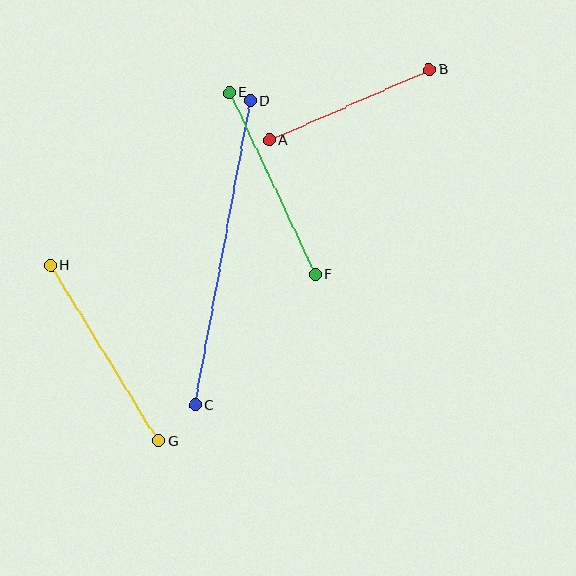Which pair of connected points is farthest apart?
Points C and D are farthest apart.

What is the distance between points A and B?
The distance is approximately 175 pixels.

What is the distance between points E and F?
The distance is approximately 201 pixels.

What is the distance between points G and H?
The distance is approximately 206 pixels.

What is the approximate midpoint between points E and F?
The midpoint is at approximately (272, 184) pixels.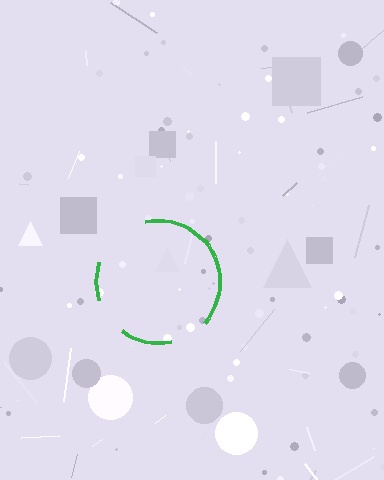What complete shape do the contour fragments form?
The contour fragments form a circle.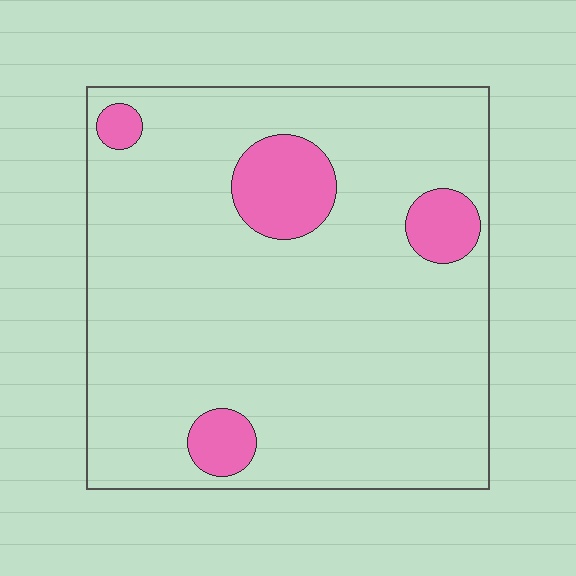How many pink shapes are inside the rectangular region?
4.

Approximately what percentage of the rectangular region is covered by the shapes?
Approximately 10%.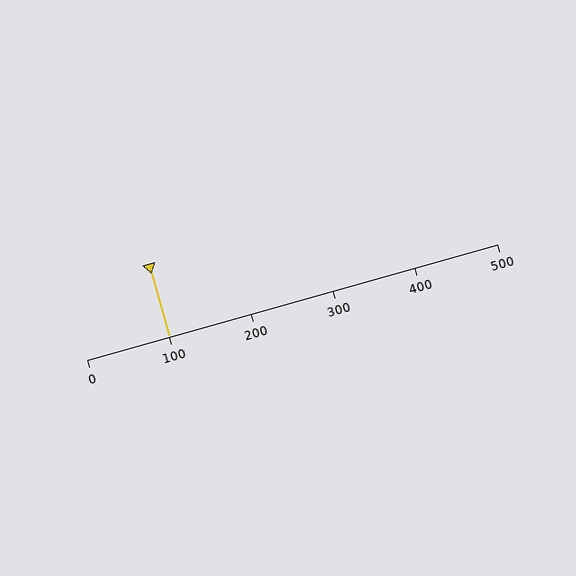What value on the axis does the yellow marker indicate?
The marker indicates approximately 100.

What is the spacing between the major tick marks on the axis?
The major ticks are spaced 100 apart.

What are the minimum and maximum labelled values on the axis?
The axis runs from 0 to 500.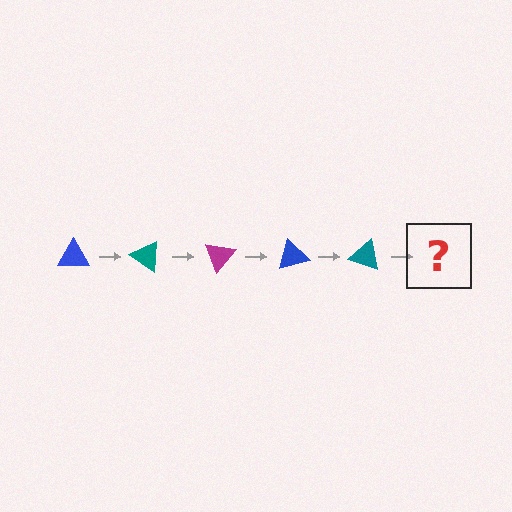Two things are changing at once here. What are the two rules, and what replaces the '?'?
The two rules are that it rotates 35 degrees each step and the color cycles through blue, teal, and magenta. The '?' should be a magenta triangle, rotated 175 degrees from the start.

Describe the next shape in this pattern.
It should be a magenta triangle, rotated 175 degrees from the start.